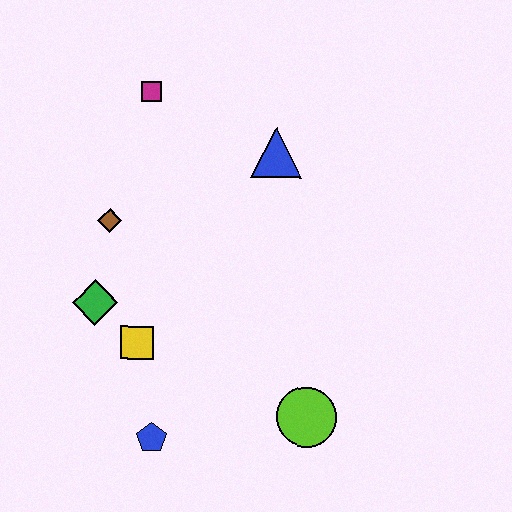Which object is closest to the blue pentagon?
The yellow square is closest to the blue pentagon.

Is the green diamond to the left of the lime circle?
Yes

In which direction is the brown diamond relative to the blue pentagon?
The brown diamond is above the blue pentagon.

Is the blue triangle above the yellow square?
Yes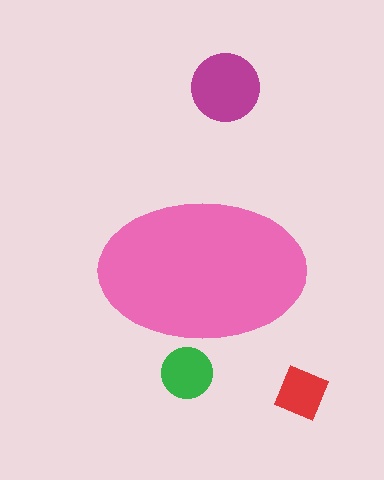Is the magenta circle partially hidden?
No, the magenta circle is fully visible.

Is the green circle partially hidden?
Yes, the green circle is partially hidden behind the pink ellipse.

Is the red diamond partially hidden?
No, the red diamond is fully visible.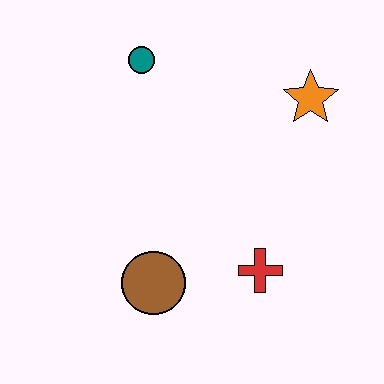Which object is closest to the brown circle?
The red cross is closest to the brown circle.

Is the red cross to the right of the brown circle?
Yes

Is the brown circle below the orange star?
Yes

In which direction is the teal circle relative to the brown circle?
The teal circle is above the brown circle.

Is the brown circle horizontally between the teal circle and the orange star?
Yes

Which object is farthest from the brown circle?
The orange star is farthest from the brown circle.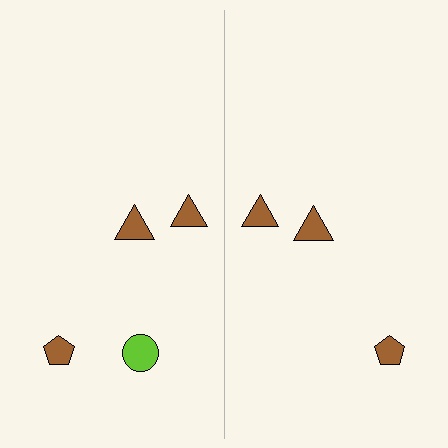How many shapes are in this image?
There are 7 shapes in this image.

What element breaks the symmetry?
A lime circle is missing from the right side.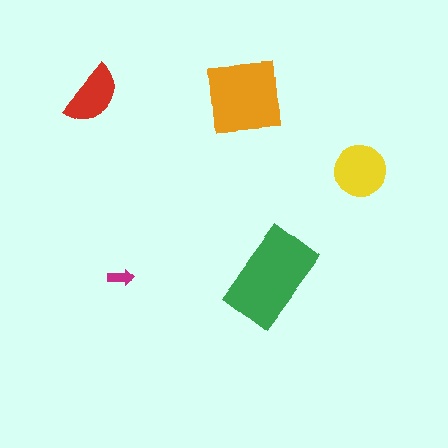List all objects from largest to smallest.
The green rectangle, the orange square, the yellow circle, the red semicircle, the magenta arrow.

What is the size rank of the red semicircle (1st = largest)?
4th.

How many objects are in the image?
There are 5 objects in the image.